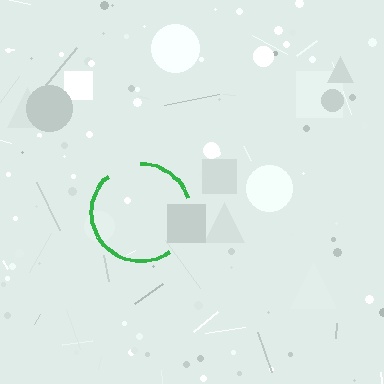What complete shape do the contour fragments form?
The contour fragments form a circle.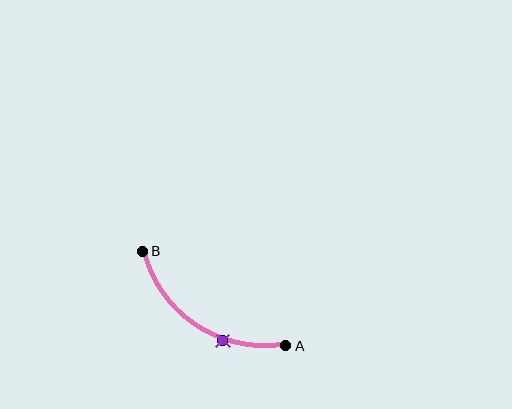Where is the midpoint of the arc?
The arc midpoint is the point on the curve farthest from the straight line joining A and B. It sits below that line.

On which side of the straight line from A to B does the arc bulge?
The arc bulges below the straight line connecting A and B.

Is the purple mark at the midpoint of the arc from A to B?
No. The purple mark lies on the arc but is closer to endpoint A. The arc midpoint would be at the point on the curve equidistant along the arc from both A and B.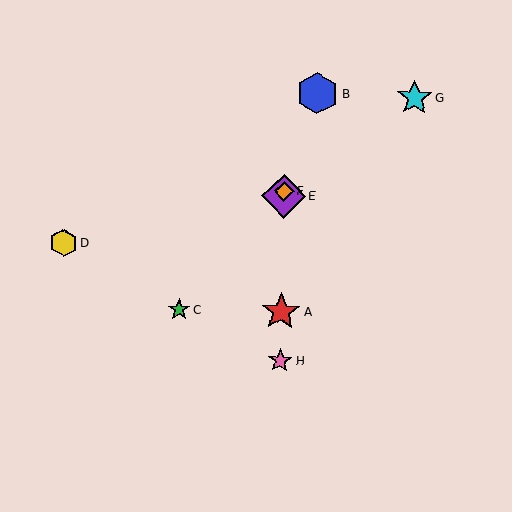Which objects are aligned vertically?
Objects A, E, F, H are aligned vertically.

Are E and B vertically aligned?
No, E is at x≈284 and B is at x≈318.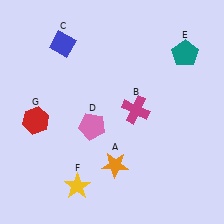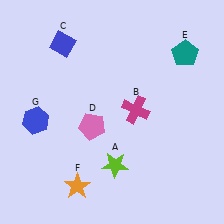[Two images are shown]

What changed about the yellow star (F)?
In Image 1, F is yellow. In Image 2, it changed to orange.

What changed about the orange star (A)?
In Image 1, A is orange. In Image 2, it changed to lime.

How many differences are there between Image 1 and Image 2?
There are 3 differences between the two images.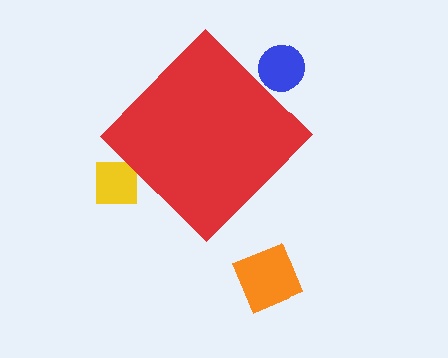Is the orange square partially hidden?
No, the orange square is fully visible.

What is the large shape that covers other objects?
A red diamond.